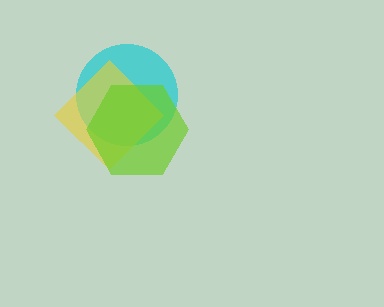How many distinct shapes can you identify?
There are 3 distinct shapes: a cyan circle, a yellow diamond, a lime hexagon.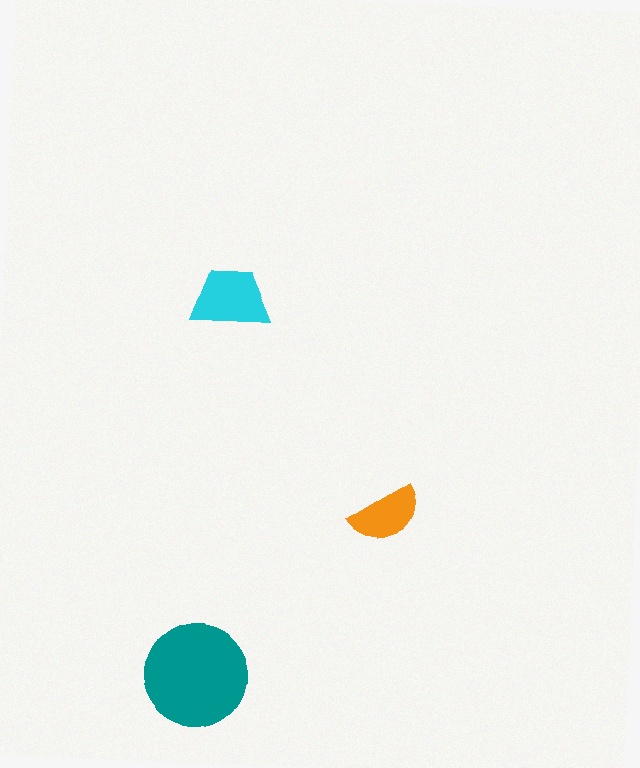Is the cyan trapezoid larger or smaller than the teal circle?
Smaller.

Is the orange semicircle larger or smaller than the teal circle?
Smaller.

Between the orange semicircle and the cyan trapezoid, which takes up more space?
The cyan trapezoid.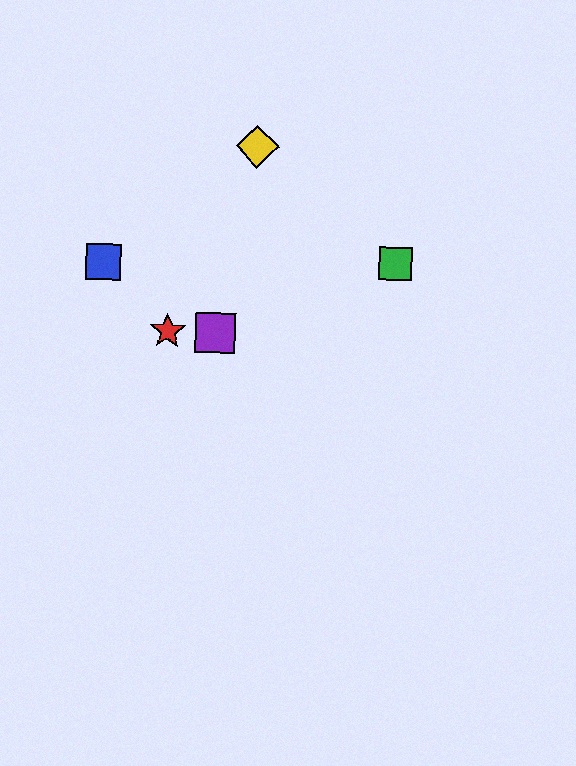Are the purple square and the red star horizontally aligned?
Yes, both are at y≈333.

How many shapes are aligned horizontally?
2 shapes (the red star, the purple square) are aligned horizontally.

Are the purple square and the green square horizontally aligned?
No, the purple square is at y≈333 and the green square is at y≈264.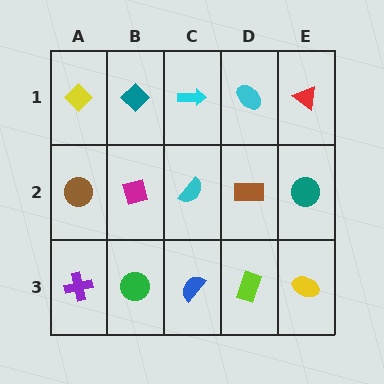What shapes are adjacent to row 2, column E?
A red triangle (row 1, column E), a yellow ellipse (row 3, column E), a brown rectangle (row 2, column D).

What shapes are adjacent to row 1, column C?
A cyan semicircle (row 2, column C), a teal diamond (row 1, column B), a cyan ellipse (row 1, column D).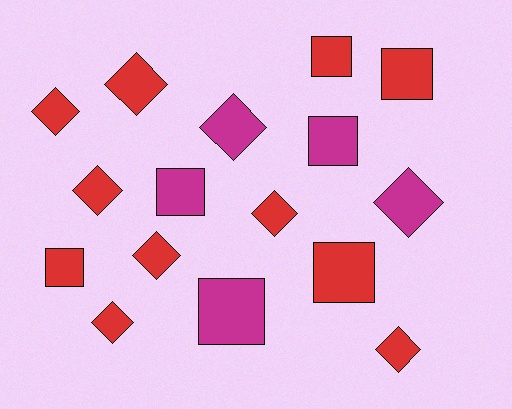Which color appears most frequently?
Red, with 11 objects.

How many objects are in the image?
There are 16 objects.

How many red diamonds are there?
There are 7 red diamonds.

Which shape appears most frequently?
Diamond, with 9 objects.